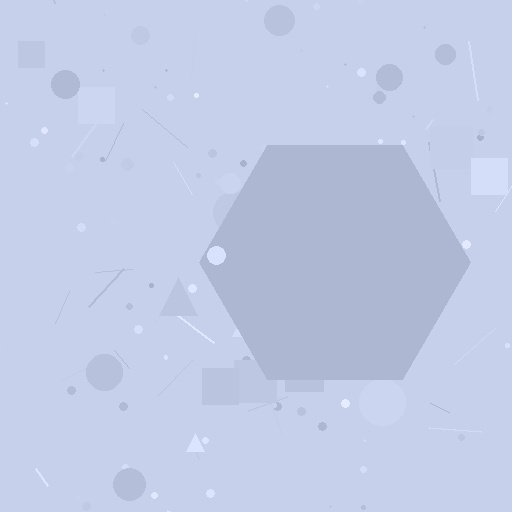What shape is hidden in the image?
A hexagon is hidden in the image.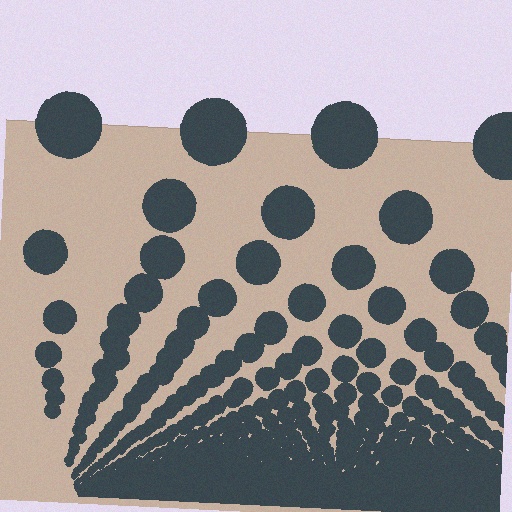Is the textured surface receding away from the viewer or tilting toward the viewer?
The surface appears to tilt toward the viewer. Texture elements get larger and sparser toward the top.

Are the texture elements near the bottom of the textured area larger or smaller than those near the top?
Smaller. The gradient is inverted — elements near the bottom are smaller and denser.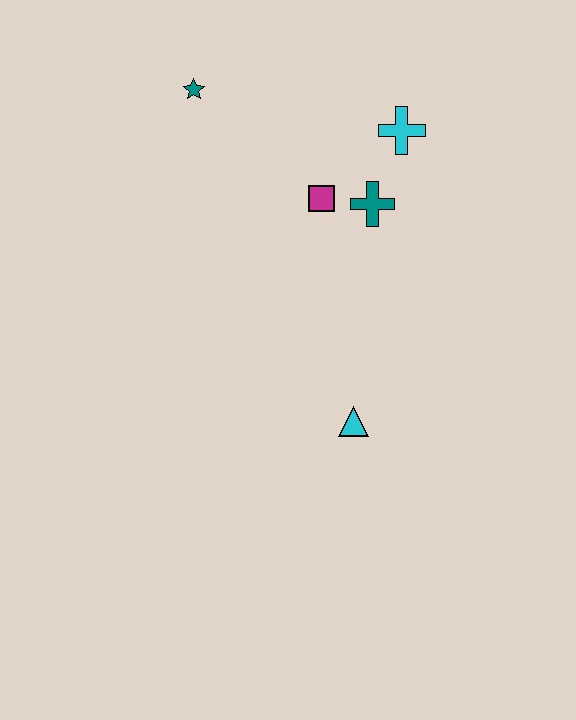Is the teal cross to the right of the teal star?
Yes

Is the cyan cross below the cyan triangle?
No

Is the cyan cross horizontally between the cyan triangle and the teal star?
No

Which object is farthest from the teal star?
The cyan triangle is farthest from the teal star.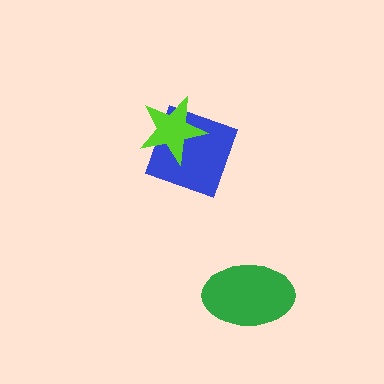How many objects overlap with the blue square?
1 object overlaps with the blue square.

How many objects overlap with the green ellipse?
0 objects overlap with the green ellipse.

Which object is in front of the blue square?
The lime star is in front of the blue square.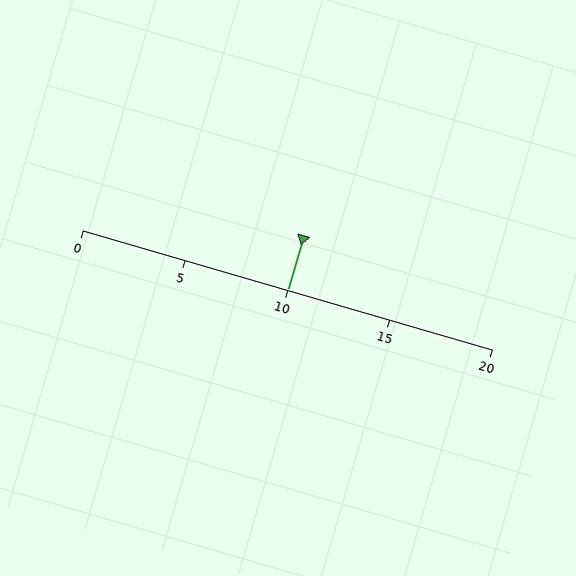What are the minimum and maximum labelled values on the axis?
The axis runs from 0 to 20.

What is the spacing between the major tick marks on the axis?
The major ticks are spaced 5 apart.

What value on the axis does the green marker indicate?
The marker indicates approximately 10.